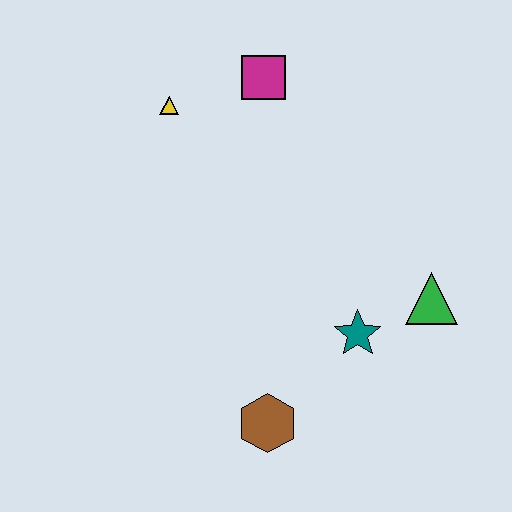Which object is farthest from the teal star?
The yellow triangle is farthest from the teal star.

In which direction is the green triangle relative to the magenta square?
The green triangle is below the magenta square.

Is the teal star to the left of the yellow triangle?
No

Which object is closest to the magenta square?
The yellow triangle is closest to the magenta square.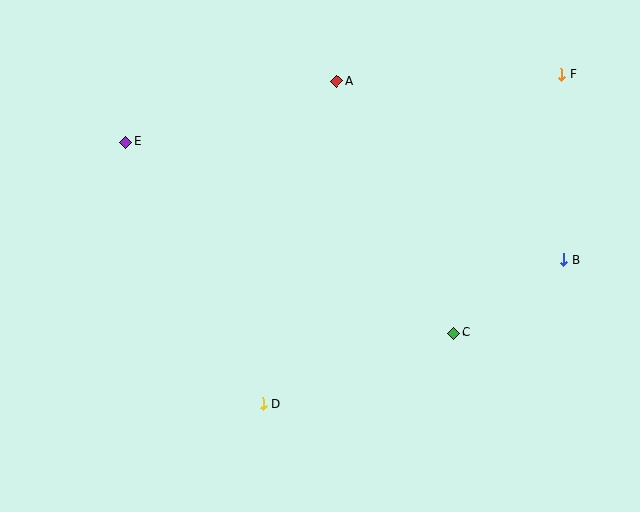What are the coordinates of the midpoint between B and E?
The midpoint between B and E is at (345, 201).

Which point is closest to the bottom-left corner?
Point D is closest to the bottom-left corner.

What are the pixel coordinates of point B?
Point B is at (564, 260).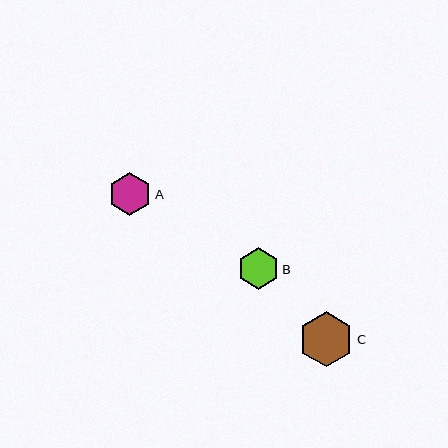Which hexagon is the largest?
Hexagon C is the largest with a size of approximately 55 pixels.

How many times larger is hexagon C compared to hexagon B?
Hexagon C is approximately 1.3 times the size of hexagon B.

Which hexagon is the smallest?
Hexagon B is the smallest with a size of approximately 41 pixels.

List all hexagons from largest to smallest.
From largest to smallest: C, A, B.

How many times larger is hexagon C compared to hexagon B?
Hexagon C is approximately 1.3 times the size of hexagon B.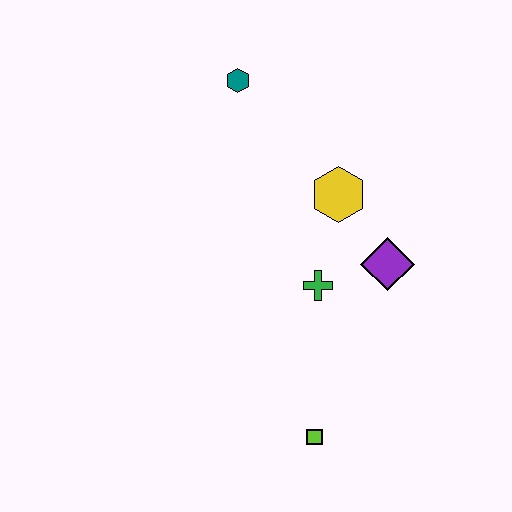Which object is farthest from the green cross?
The teal hexagon is farthest from the green cross.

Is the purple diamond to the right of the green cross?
Yes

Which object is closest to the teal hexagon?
The yellow hexagon is closest to the teal hexagon.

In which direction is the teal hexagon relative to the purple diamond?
The teal hexagon is above the purple diamond.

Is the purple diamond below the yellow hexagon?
Yes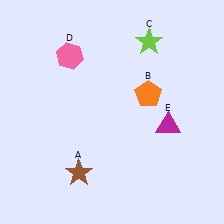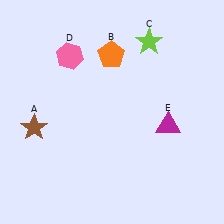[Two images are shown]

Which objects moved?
The objects that moved are: the brown star (A), the orange pentagon (B).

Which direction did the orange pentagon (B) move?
The orange pentagon (B) moved up.